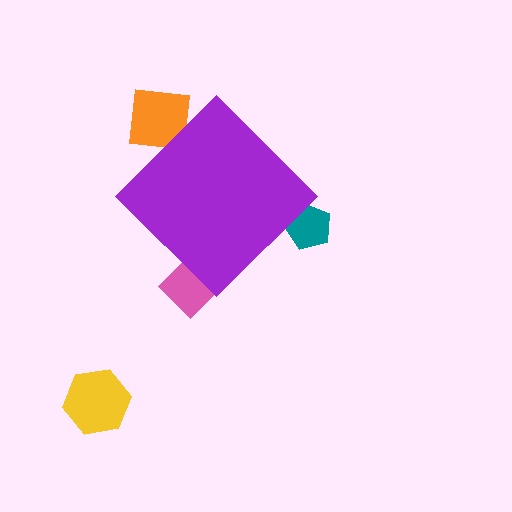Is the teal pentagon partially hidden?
Yes, the teal pentagon is partially hidden behind the purple diamond.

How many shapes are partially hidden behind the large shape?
3 shapes are partially hidden.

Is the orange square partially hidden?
Yes, the orange square is partially hidden behind the purple diamond.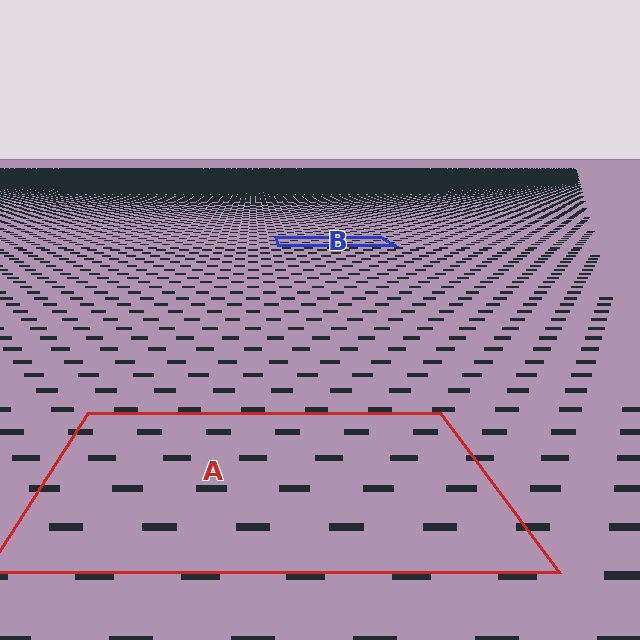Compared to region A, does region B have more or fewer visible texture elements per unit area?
Region B has more texture elements per unit area — they are packed more densely because it is farther away.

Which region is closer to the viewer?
Region A is closer. The texture elements there are larger and more spread out.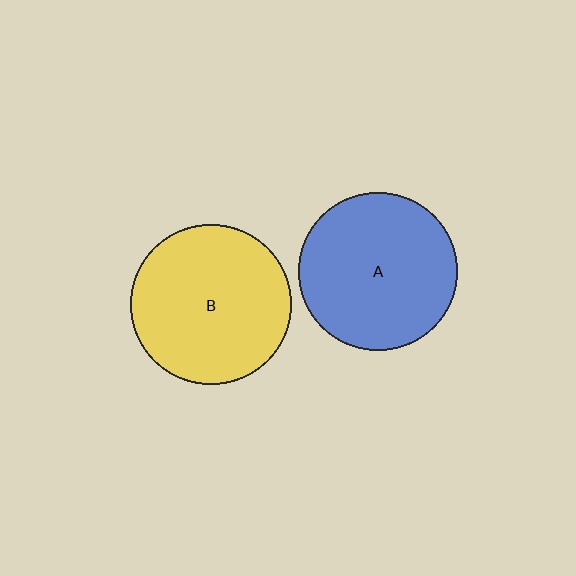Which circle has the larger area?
Circle B (yellow).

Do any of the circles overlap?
No, none of the circles overlap.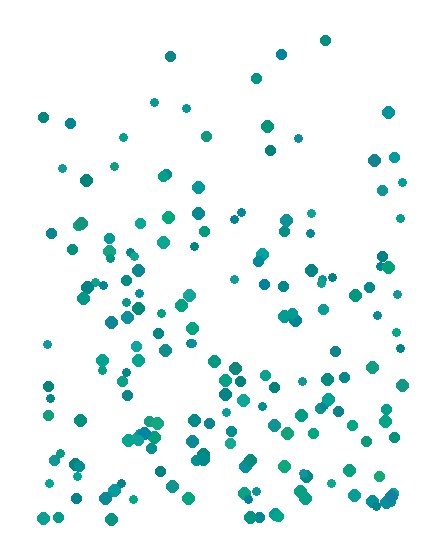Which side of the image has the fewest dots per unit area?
The top.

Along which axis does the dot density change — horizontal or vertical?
Vertical.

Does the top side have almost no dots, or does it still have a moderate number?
Still a moderate number, just noticeably fewer than the bottom.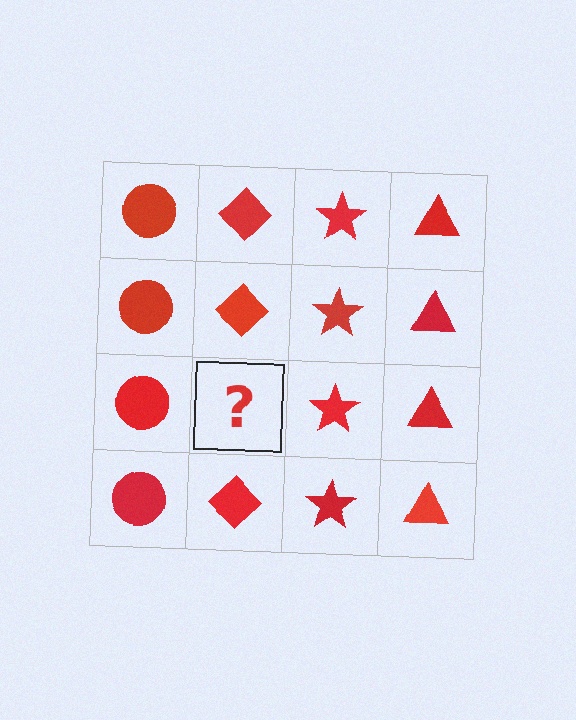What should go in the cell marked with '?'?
The missing cell should contain a red diamond.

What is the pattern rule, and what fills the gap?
The rule is that each column has a consistent shape. The gap should be filled with a red diamond.